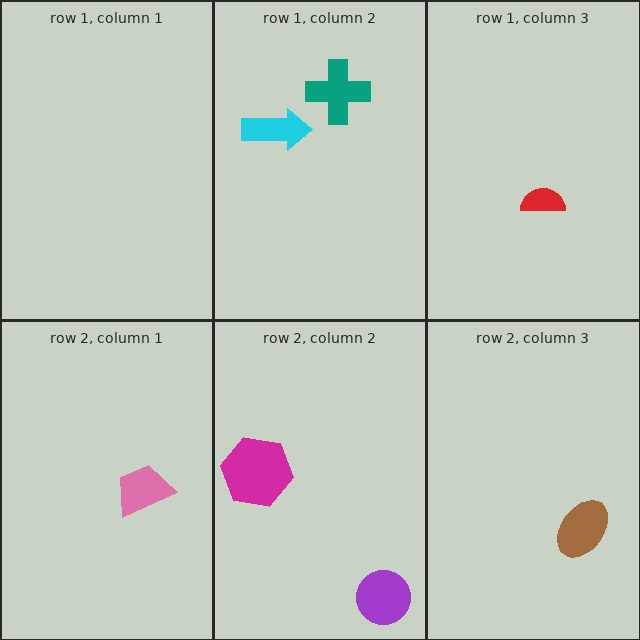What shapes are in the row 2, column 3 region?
The brown ellipse.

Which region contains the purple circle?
The row 2, column 2 region.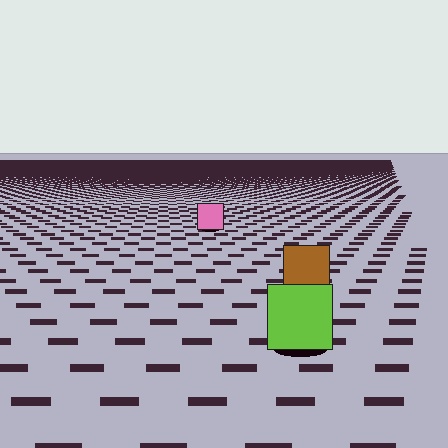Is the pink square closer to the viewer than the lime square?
No. The lime square is closer — you can tell from the texture gradient: the ground texture is coarser near it.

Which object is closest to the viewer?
The lime square is closest. The texture marks near it are larger and more spread out.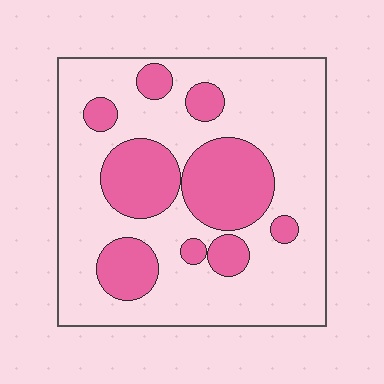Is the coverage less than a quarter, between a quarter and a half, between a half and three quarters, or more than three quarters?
Between a quarter and a half.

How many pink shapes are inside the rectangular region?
9.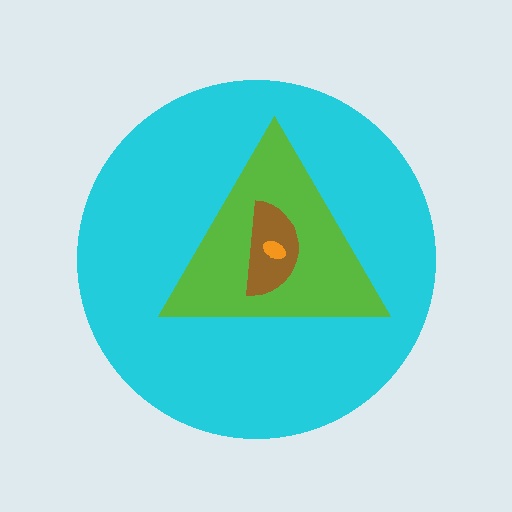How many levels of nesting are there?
4.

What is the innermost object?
The orange ellipse.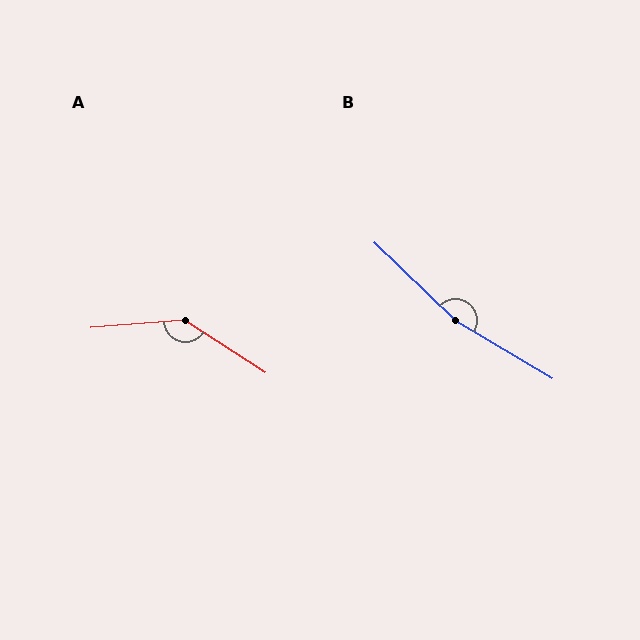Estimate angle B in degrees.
Approximately 167 degrees.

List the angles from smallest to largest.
A (142°), B (167°).